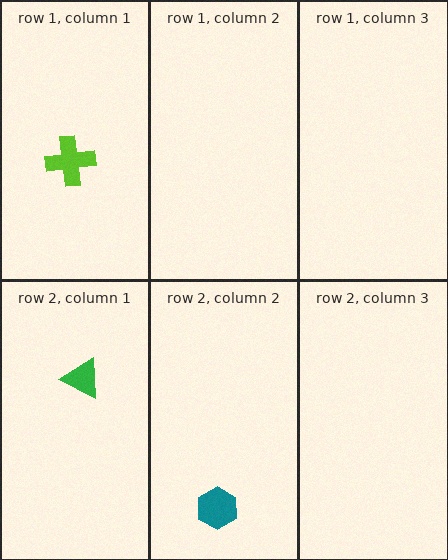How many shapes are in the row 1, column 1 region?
1.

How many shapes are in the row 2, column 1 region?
1.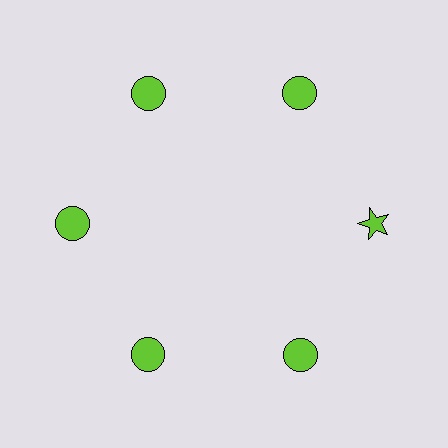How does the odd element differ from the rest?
It has a different shape: star instead of circle.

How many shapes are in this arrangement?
There are 6 shapes arranged in a ring pattern.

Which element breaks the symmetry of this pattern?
The lime star at roughly the 3 o'clock position breaks the symmetry. All other shapes are lime circles.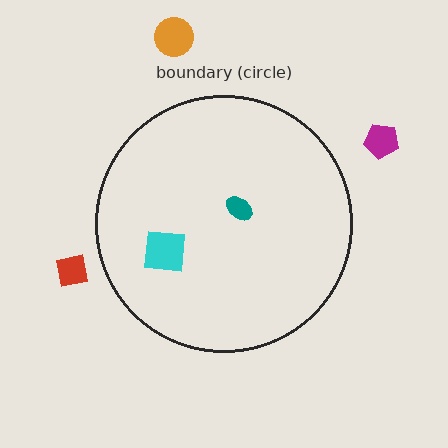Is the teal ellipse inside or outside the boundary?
Inside.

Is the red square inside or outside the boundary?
Outside.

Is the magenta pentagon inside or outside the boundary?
Outside.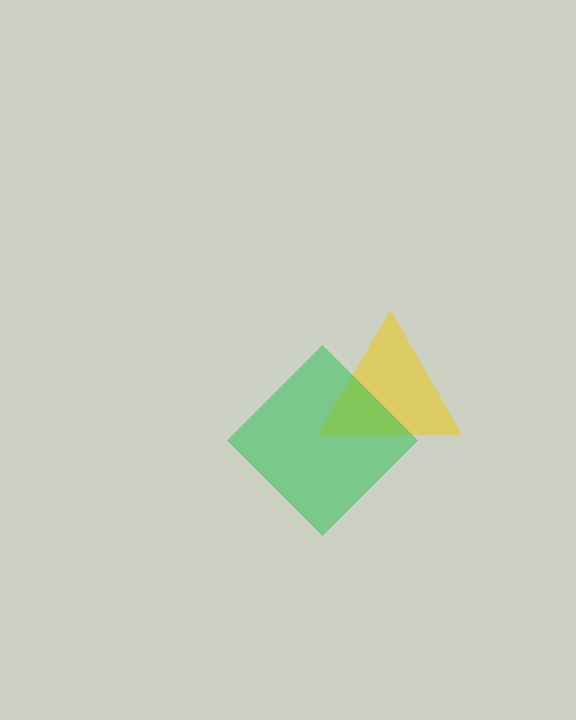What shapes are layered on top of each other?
The layered shapes are: a yellow triangle, a green diamond.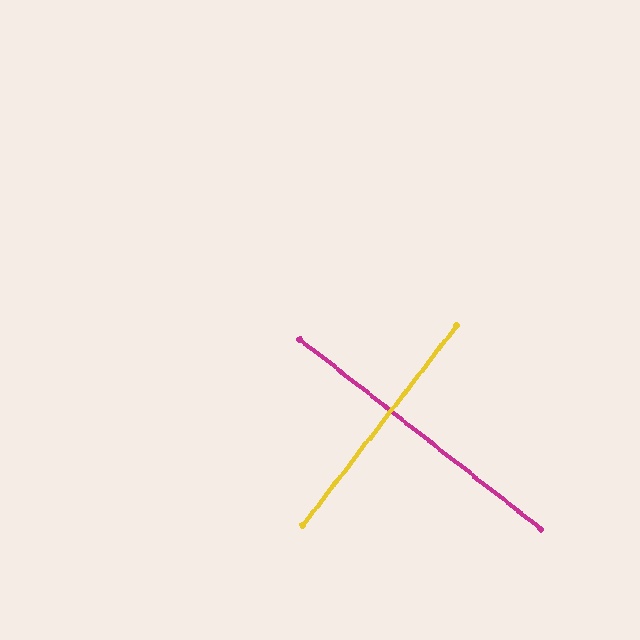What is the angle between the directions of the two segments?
Approximately 89 degrees.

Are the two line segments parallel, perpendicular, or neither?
Perpendicular — they meet at approximately 89°.